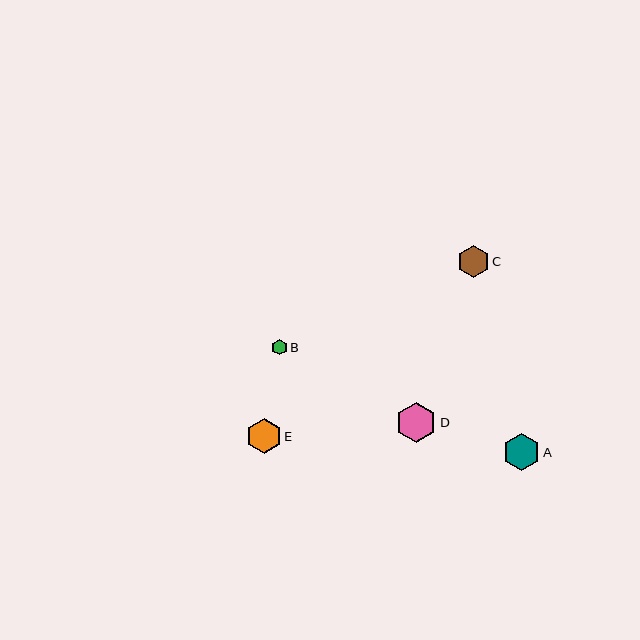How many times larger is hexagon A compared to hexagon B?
Hexagon A is approximately 2.4 times the size of hexagon B.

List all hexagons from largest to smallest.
From largest to smallest: D, A, E, C, B.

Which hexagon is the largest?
Hexagon D is the largest with a size of approximately 41 pixels.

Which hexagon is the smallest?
Hexagon B is the smallest with a size of approximately 15 pixels.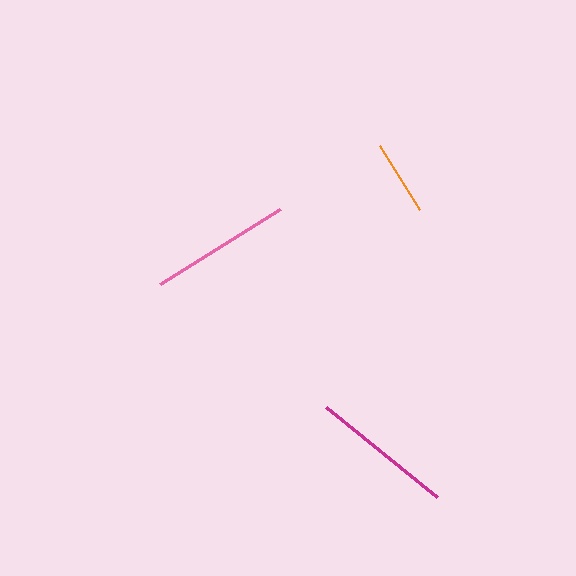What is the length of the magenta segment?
The magenta segment is approximately 143 pixels long.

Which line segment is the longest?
The magenta line is the longest at approximately 143 pixels.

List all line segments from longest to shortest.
From longest to shortest: magenta, pink, orange.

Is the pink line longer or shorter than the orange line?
The pink line is longer than the orange line.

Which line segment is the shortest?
The orange line is the shortest at approximately 76 pixels.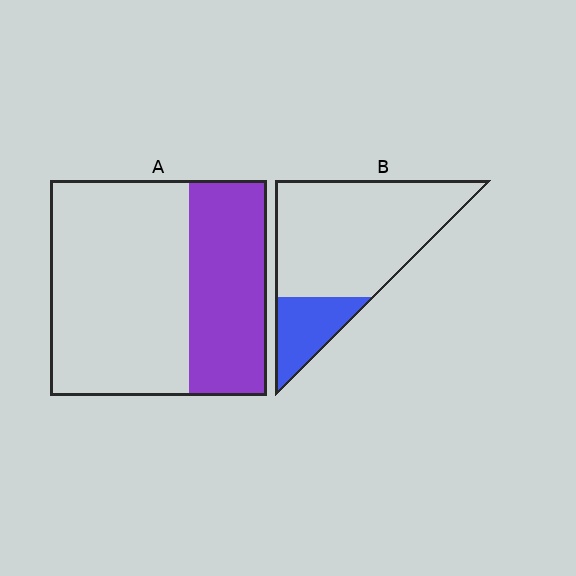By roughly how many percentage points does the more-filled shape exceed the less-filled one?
By roughly 15 percentage points (A over B).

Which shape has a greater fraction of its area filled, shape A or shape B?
Shape A.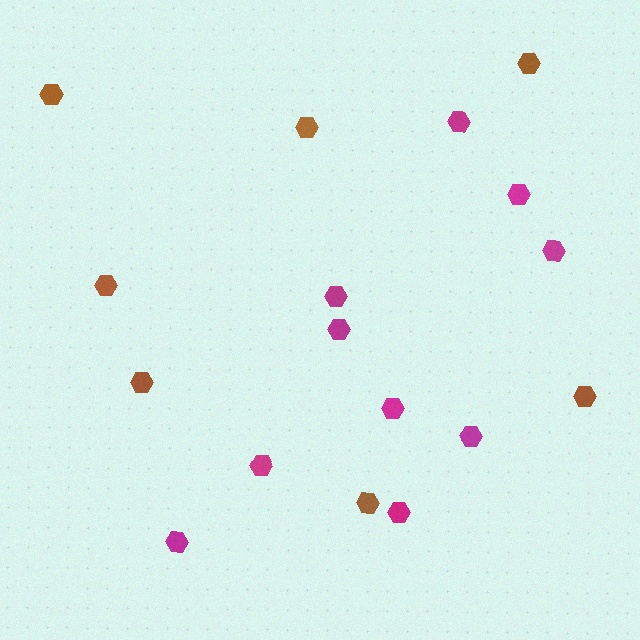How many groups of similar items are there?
There are 2 groups: one group of brown hexagons (7) and one group of magenta hexagons (10).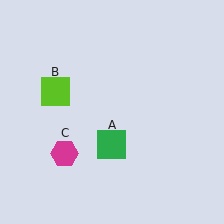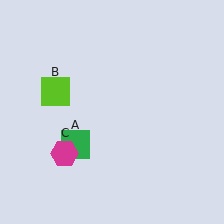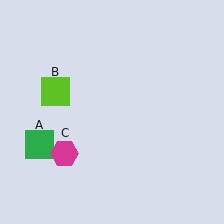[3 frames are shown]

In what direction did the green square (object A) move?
The green square (object A) moved left.